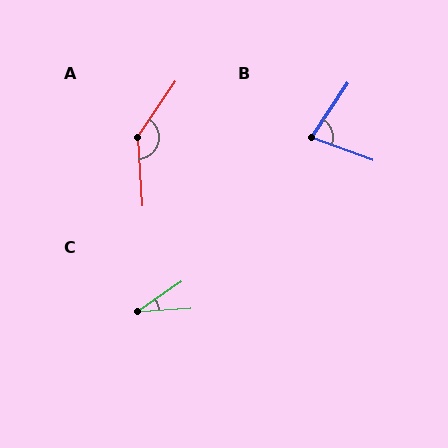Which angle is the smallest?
C, at approximately 30 degrees.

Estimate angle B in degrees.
Approximately 76 degrees.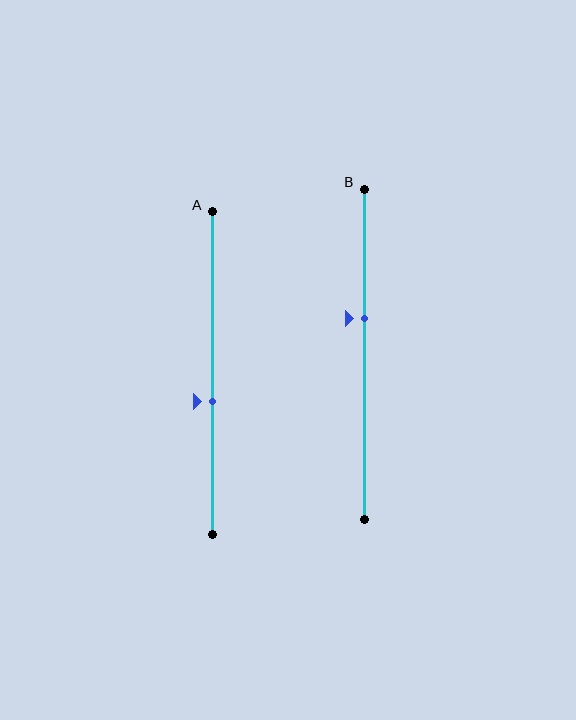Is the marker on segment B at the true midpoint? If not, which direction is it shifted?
No, the marker on segment B is shifted upward by about 11% of the segment length.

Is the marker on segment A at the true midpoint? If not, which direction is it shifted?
No, the marker on segment A is shifted downward by about 9% of the segment length.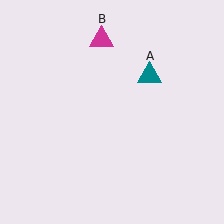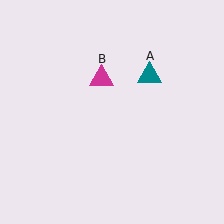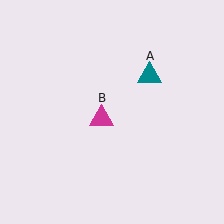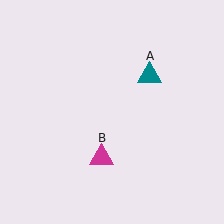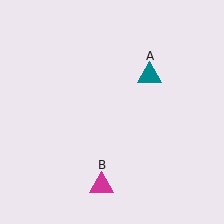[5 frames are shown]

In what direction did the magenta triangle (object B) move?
The magenta triangle (object B) moved down.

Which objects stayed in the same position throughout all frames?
Teal triangle (object A) remained stationary.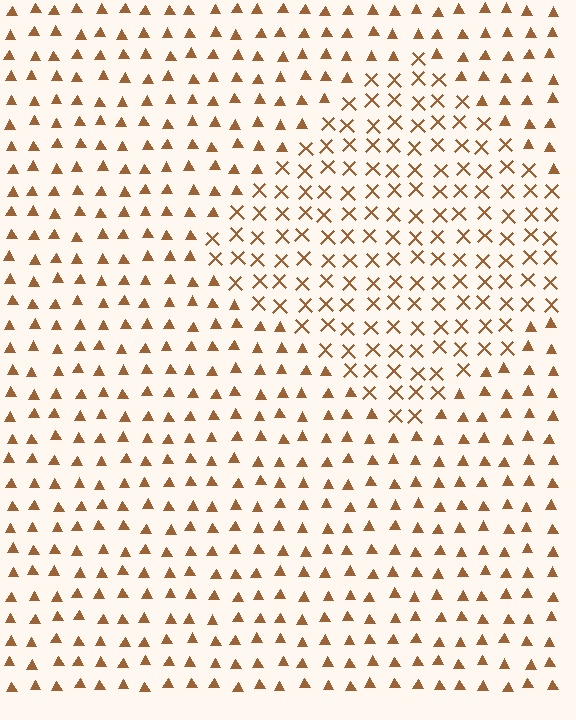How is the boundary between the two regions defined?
The boundary is defined by a change in element shape: X marks inside vs. triangles outside. All elements share the same color and spacing.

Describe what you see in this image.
The image is filled with small brown elements arranged in a uniform grid. A diamond-shaped region contains X marks, while the surrounding area contains triangles. The boundary is defined purely by the change in element shape.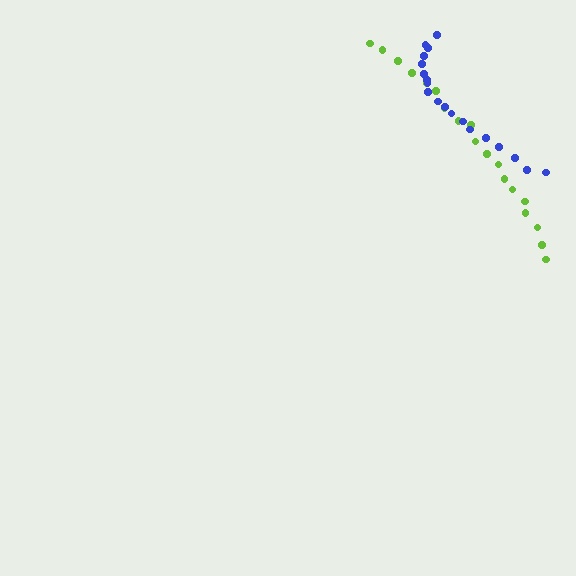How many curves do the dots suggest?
There are 2 distinct paths.